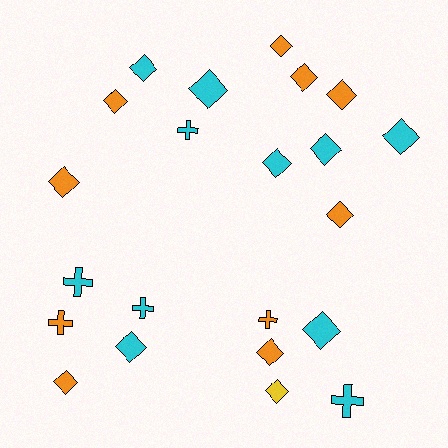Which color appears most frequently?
Cyan, with 11 objects.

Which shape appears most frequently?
Diamond, with 16 objects.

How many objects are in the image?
There are 22 objects.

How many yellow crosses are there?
There are no yellow crosses.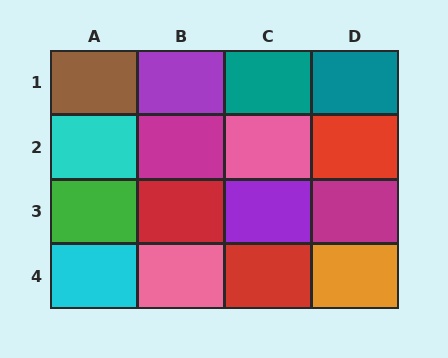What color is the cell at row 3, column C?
Purple.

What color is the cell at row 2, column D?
Red.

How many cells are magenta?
2 cells are magenta.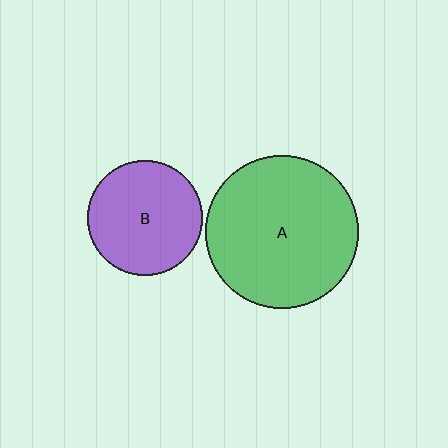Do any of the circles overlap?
No, none of the circles overlap.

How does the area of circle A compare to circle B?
Approximately 1.8 times.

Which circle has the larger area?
Circle A (green).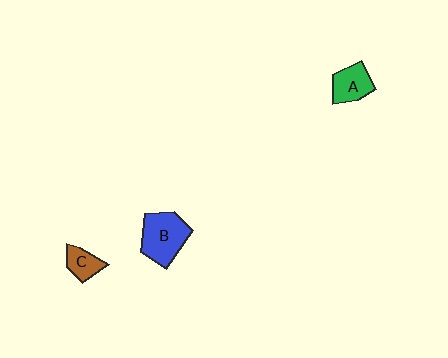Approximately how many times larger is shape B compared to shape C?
Approximately 2.1 times.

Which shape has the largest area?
Shape B (blue).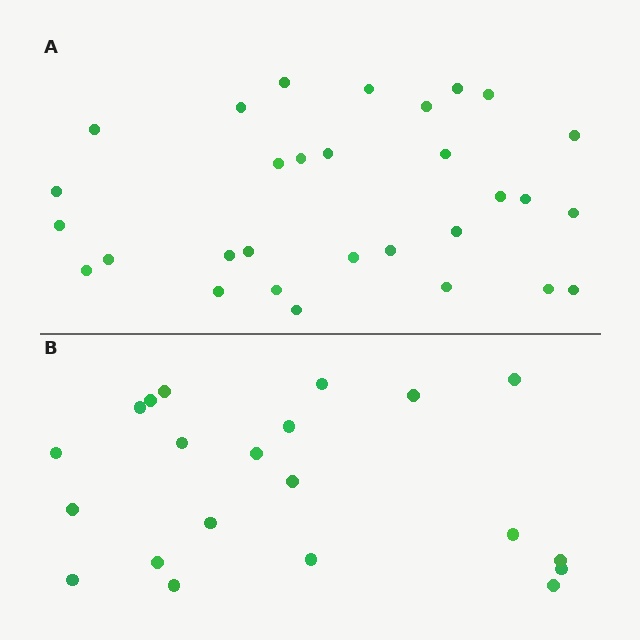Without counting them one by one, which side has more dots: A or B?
Region A (the top region) has more dots.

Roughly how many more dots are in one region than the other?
Region A has roughly 8 or so more dots than region B.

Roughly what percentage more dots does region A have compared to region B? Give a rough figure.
About 45% more.